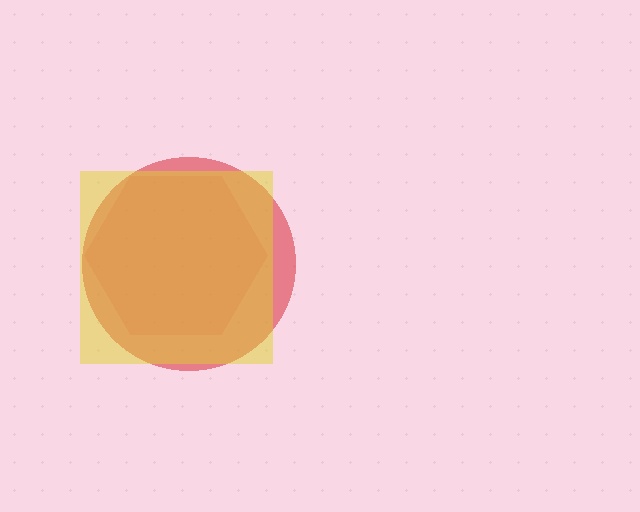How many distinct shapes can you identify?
There are 3 distinct shapes: a pink hexagon, a red circle, a yellow square.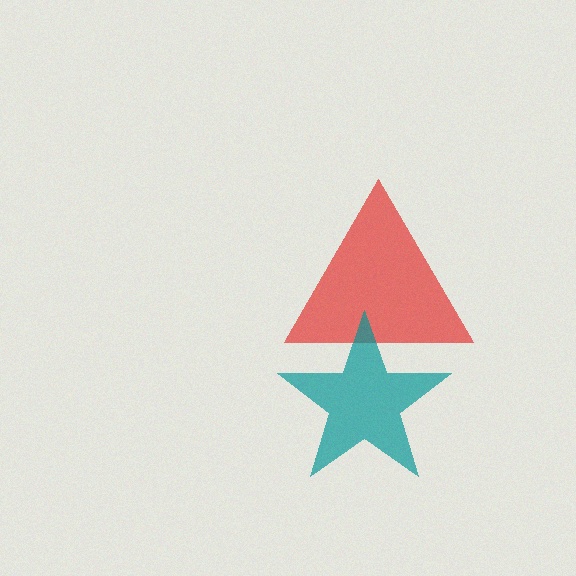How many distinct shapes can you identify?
There are 2 distinct shapes: a red triangle, a teal star.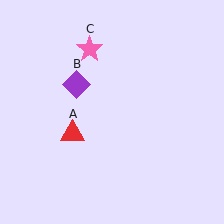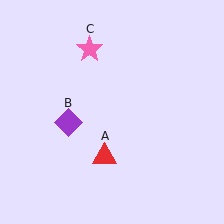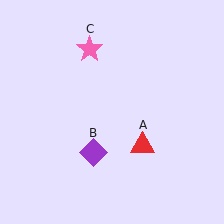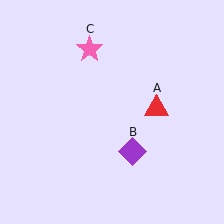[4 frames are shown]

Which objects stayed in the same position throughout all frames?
Pink star (object C) remained stationary.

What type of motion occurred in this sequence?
The red triangle (object A), purple diamond (object B) rotated counterclockwise around the center of the scene.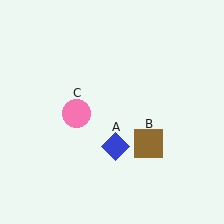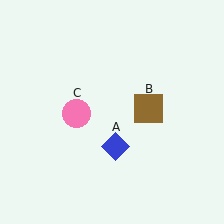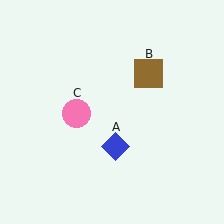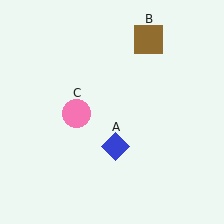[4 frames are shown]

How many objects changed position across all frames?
1 object changed position: brown square (object B).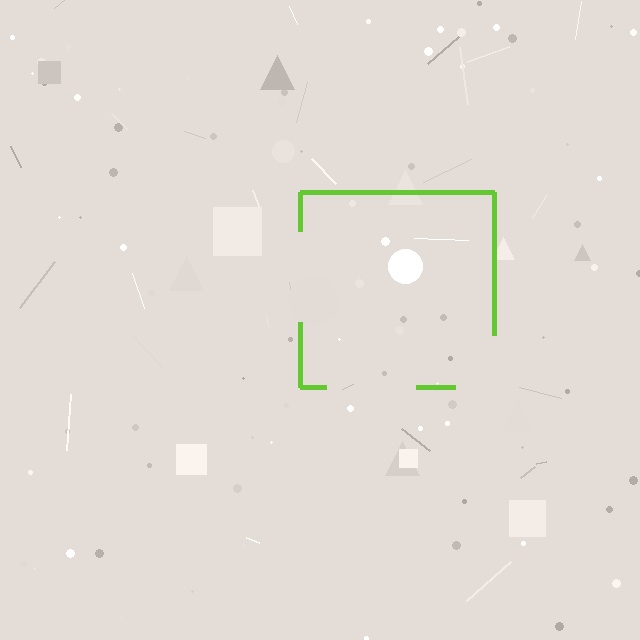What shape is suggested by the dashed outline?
The dashed outline suggests a square.